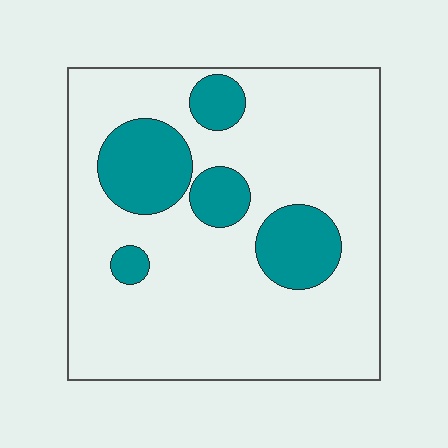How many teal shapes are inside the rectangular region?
5.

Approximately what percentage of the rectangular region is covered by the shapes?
Approximately 20%.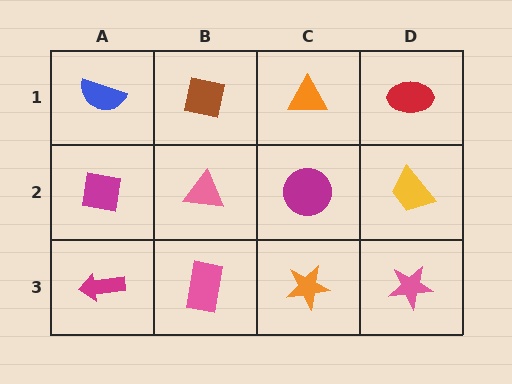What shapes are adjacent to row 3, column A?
A magenta square (row 2, column A), a pink rectangle (row 3, column B).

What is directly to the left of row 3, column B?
A magenta arrow.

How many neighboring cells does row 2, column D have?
3.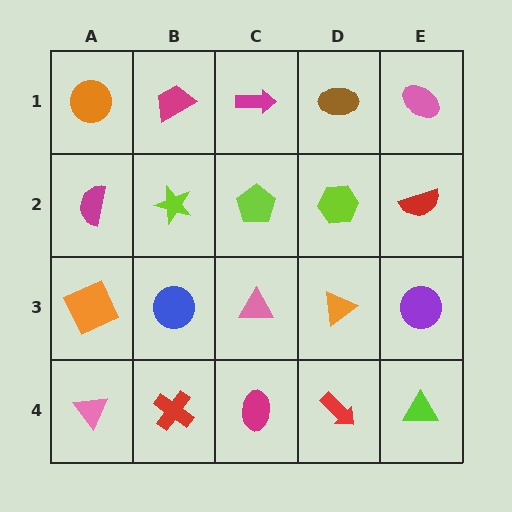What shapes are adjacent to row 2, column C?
A magenta arrow (row 1, column C), a pink triangle (row 3, column C), a lime star (row 2, column B), a lime hexagon (row 2, column D).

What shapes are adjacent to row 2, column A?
An orange circle (row 1, column A), an orange square (row 3, column A), a lime star (row 2, column B).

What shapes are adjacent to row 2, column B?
A magenta trapezoid (row 1, column B), a blue circle (row 3, column B), a magenta semicircle (row 2, column A), a lime pentagon (row 2, column C).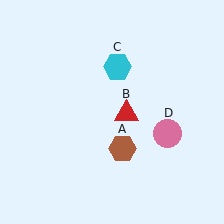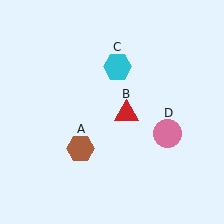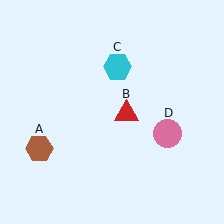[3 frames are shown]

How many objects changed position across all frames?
1 object changed position: brown hexagon (object A).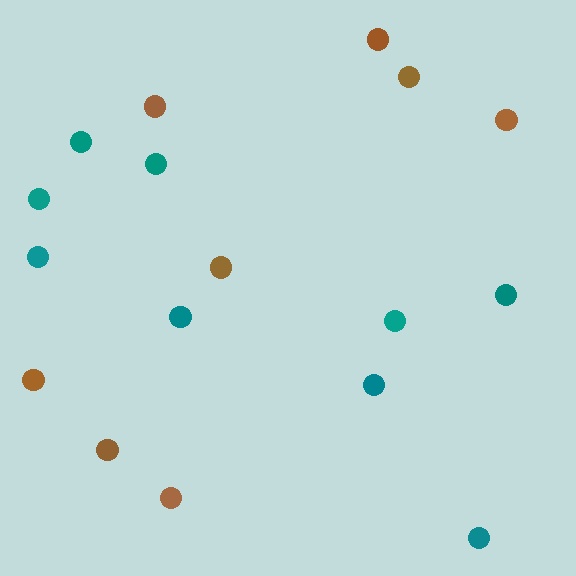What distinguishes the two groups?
There are 2 groups: one group of brown circles (8) and one group of teal circles (9).